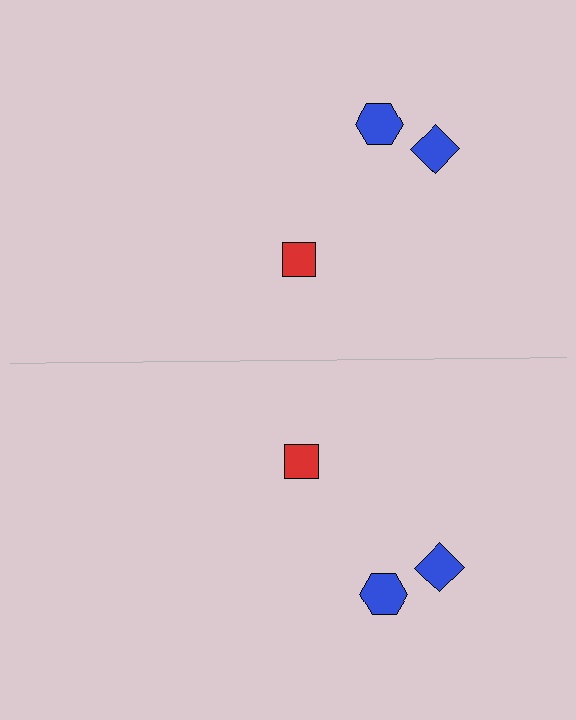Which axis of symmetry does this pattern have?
The pattern has a horizontal axis of symmetry running through the center of the image.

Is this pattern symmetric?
Yes, this pattern has bilateral (reflection) symmetry.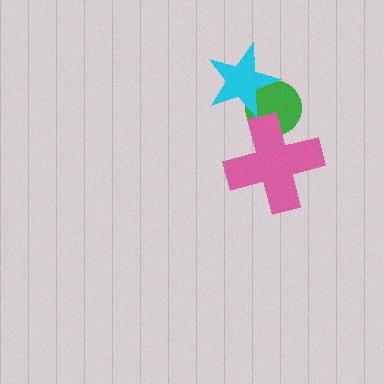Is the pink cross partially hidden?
No, no other shape covers it.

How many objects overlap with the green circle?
2 objects overlap with the green circle.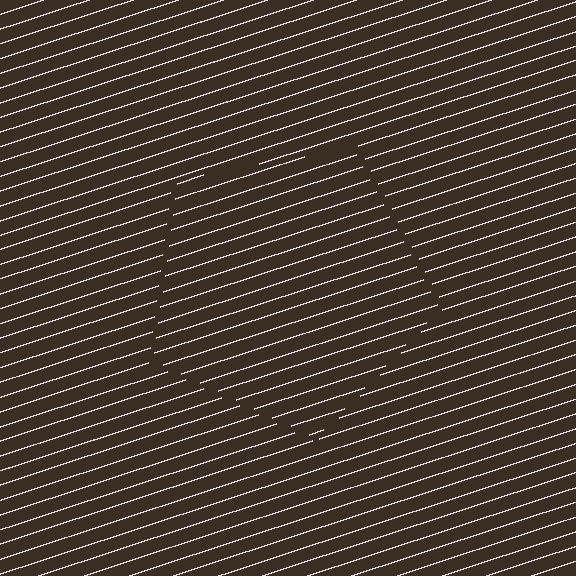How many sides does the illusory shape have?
5 sides — the line-ends trace a pentagon.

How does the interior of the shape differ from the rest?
The interior of the shape contains the same grating, shifted by half a period — the contour is defined by the phase discontinuity where line-ends from the inner and outer gratings abut.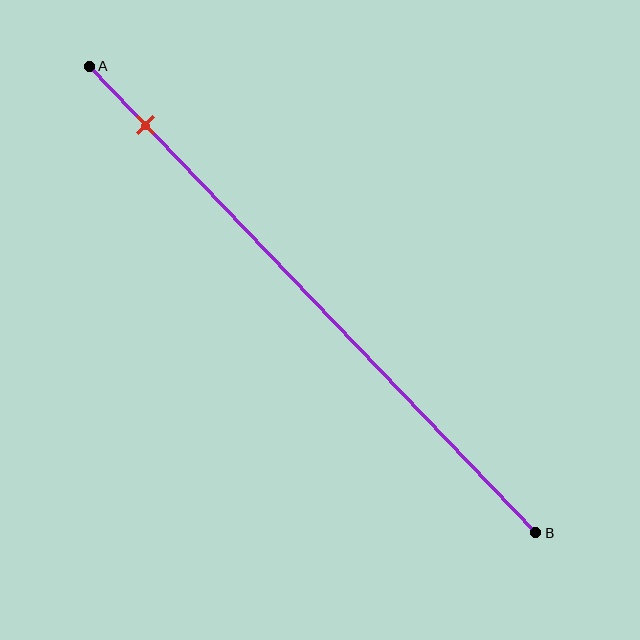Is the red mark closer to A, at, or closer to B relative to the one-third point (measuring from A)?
The red mark is closer to point A than the one-third point of segment AB.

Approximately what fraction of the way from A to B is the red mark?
The red mark is approximately 15% of the way from A to B.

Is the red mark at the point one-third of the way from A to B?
No, the mark is at about 15% from A, not at the 33% one-third point.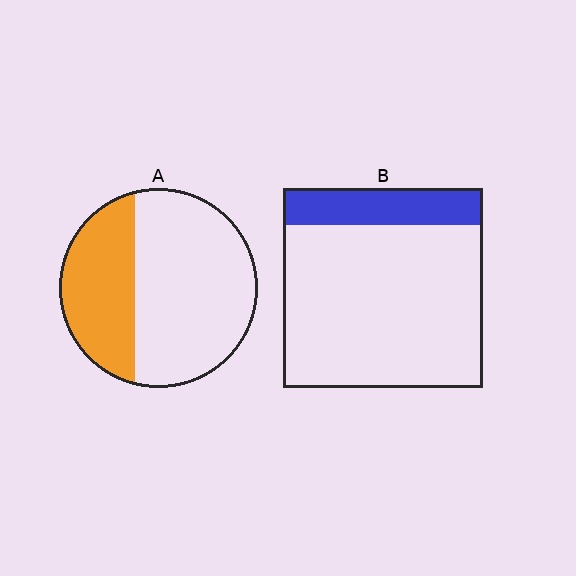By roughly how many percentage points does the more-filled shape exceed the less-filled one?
By roughly 15 percentage points (A over B).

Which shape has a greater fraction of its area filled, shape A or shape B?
Shape A.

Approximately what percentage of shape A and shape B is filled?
A is approximately 35% and B is approximately 20%.